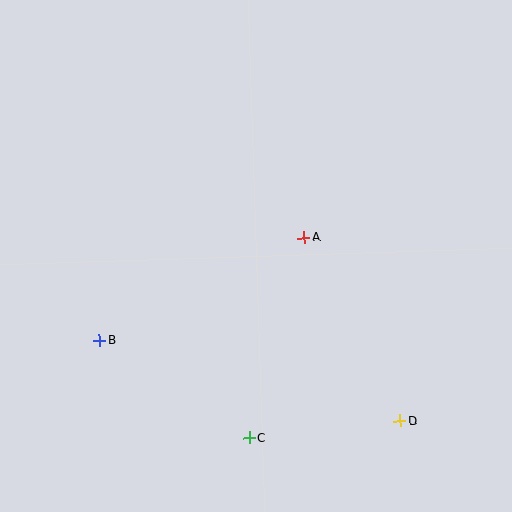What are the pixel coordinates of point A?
Point A is at (304, 237).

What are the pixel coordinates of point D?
Point D is at (400, 421).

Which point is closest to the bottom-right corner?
Point D is closest to the bottom-right corner.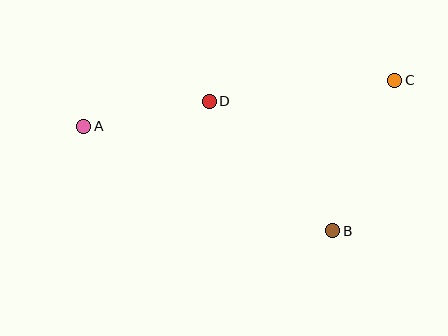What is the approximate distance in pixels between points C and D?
The distance between C and D is approximately 187 pixels.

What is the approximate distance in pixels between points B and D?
The distance between B and D is approximately 179 pixels.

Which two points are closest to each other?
Points A and D are closest to each other.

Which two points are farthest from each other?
Points A and C are farthest from each other.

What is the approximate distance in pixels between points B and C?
The distance between B and C is approximately 163 pixels.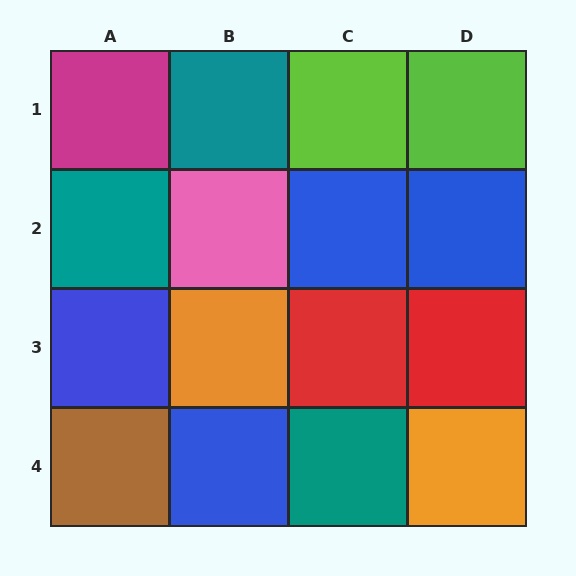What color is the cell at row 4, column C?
Teal.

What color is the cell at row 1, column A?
Magenta.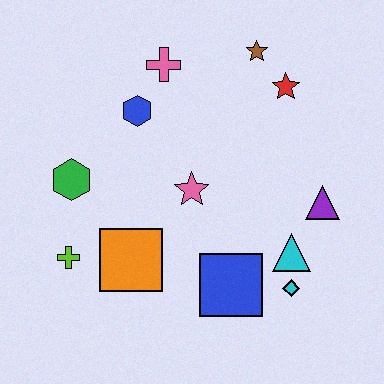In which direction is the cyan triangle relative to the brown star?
The cyan triangle is below the brown star.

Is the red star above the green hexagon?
Yes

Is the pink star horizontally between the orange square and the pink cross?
No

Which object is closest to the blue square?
The cyan diamond is closest to the blue square.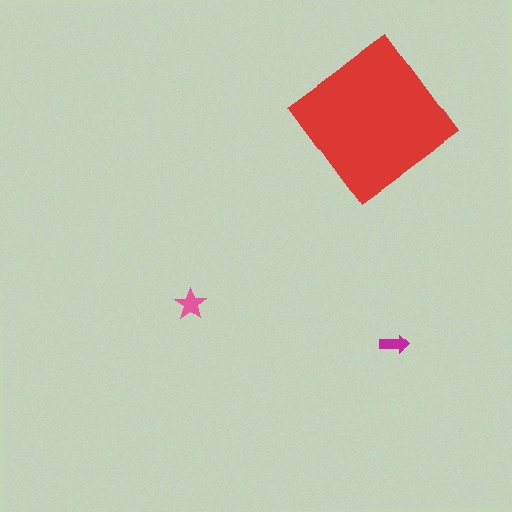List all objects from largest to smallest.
The red diamond, the pink star, the magenta arrow.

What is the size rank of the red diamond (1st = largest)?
1st.